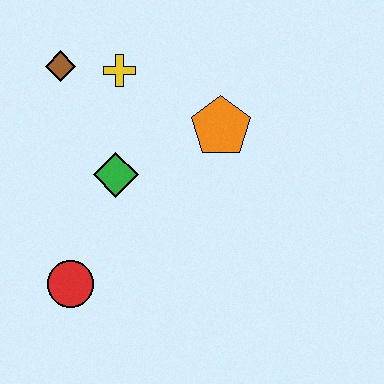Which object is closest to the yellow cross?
The brown diamond is closest to the yellow cross.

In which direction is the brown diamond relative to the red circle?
The brown diamond is above the red circle.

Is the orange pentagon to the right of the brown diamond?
Yes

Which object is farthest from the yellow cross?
The red circle is farthest from the yellow cross.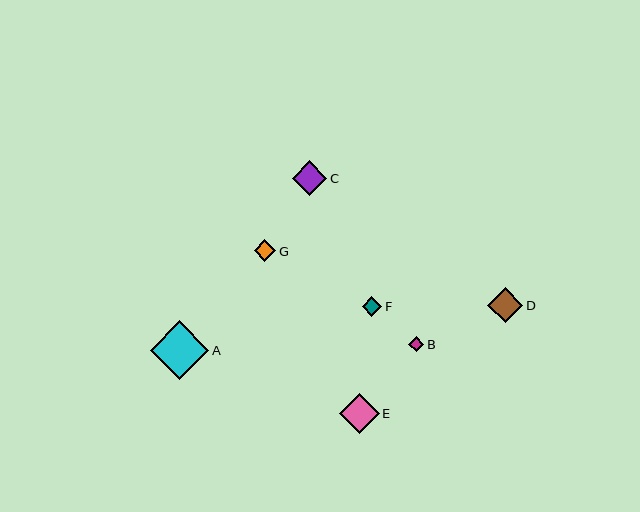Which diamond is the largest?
Diamond A is the largest with a size of approximately 59 pixels.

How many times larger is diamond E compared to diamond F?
Diamond E is approximately 2.1 times the size of diamond F.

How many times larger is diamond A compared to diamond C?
Diamond A is approximately 1.7 times the size of diamond C.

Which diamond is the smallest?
Diamond B is the smallest with a size of approximately 15 pixels.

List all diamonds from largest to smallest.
From largest to smallest: A, E, D, C, G, F, B.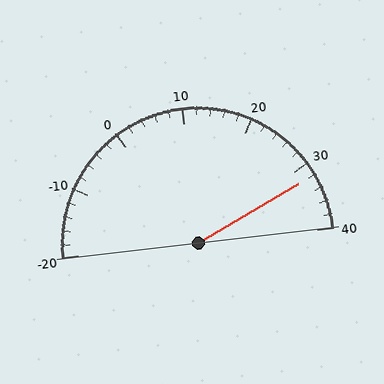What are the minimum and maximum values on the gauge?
The gauge ranges from -20 to 40.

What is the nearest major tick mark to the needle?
The nearest major tick mark is 30.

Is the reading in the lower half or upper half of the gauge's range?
The reading is in the upper half of the range (-20 to 40).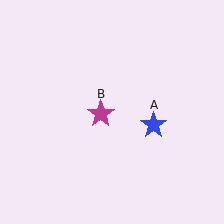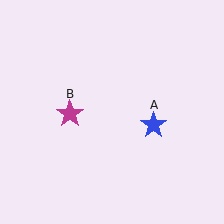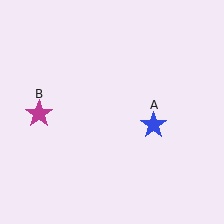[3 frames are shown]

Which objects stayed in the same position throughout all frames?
Blue star (object A) remained stationary.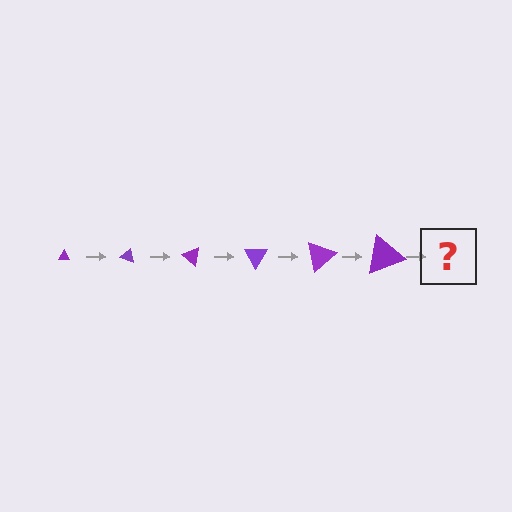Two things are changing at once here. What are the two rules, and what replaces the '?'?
The two rules are that the triangle grows larger each step and it rotates 20 degrees each step. The '?' should be a triangle, larger than the previous one and rotated 120 degrees from the start.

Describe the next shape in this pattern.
It should be a triangle, larger than the previous one and rotated 120 degrees from the start.